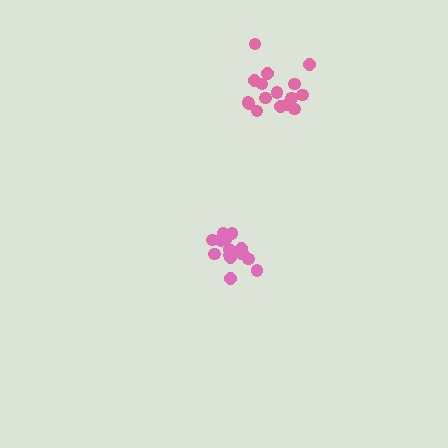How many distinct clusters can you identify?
There are 2 distinct clusters.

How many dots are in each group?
Group 1: 16 dots, Group 2: 16 dots (32 total).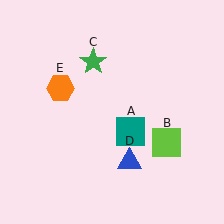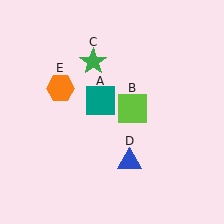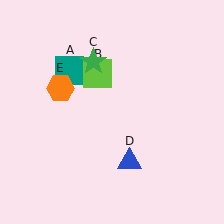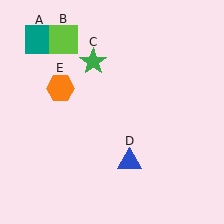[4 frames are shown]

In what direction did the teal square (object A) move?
The teal square (object A) moved up and to the left.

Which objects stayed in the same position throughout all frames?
Green star (object C) and blue triangle (object D) and orange hexagon (object E) remained stationary.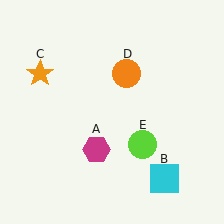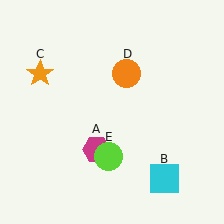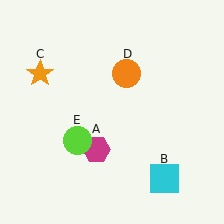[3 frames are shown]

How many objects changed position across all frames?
1 object changed position: lime circle (object E).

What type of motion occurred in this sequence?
The lime circle (object E) rotated clockwise around the center of the scene.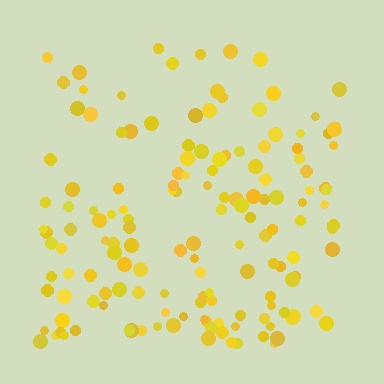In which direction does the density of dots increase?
From top to bottom, with the bottom side densest.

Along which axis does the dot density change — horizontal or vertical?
Vertical.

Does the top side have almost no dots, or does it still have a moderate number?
Still a moderate number, just noticeably fewer than the bottom.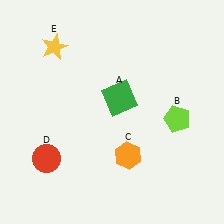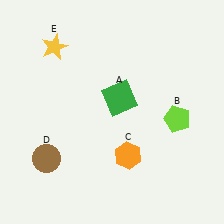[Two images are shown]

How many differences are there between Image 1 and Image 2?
There is 1 difference between the two images.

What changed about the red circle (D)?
In Image 1, D is red. In Image 2, it changed to brown.